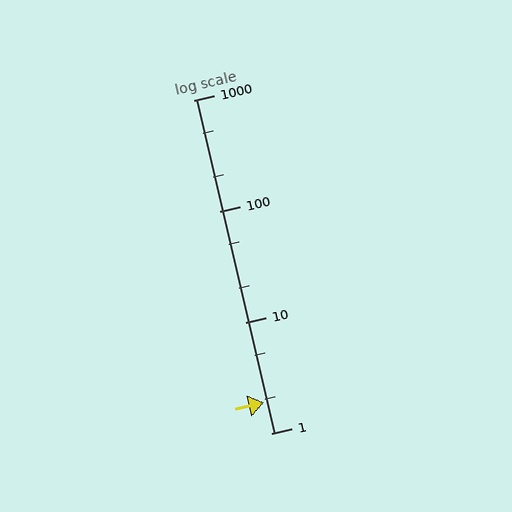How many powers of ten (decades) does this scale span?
The scale spans 3 decades, from 1 to 1000.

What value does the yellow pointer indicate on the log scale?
The pointer indicates approximately 1.9.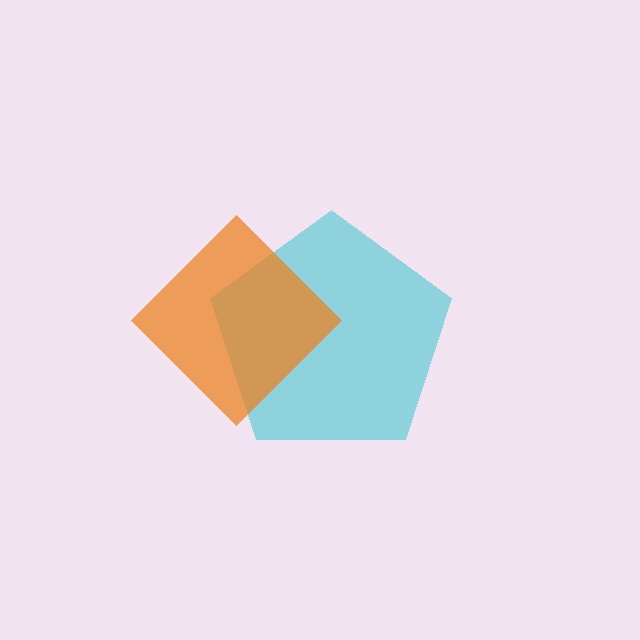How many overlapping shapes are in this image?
There are 2 overlapping shapes in the image.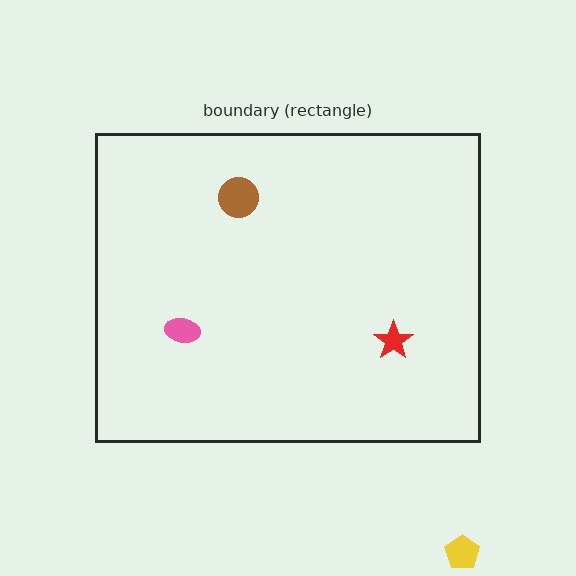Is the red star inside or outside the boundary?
Inside.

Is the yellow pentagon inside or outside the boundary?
Outside.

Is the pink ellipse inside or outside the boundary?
Inside.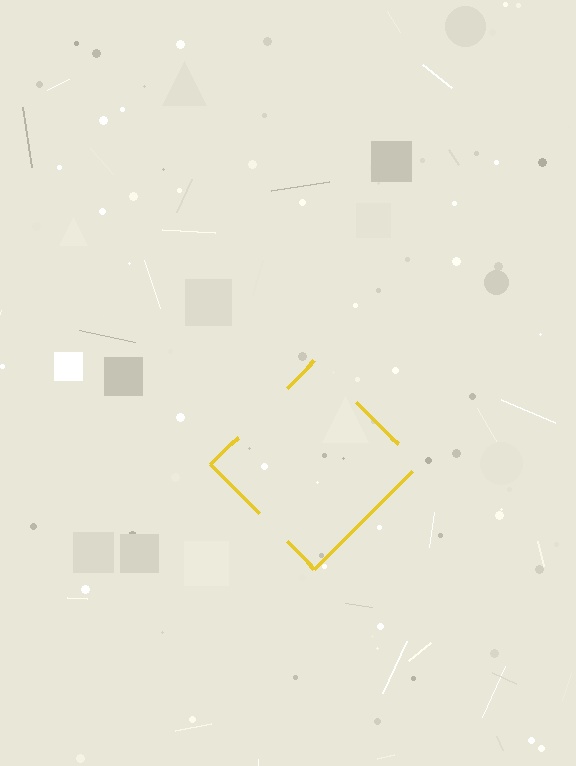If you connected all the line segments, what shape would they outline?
They would outline a diamond.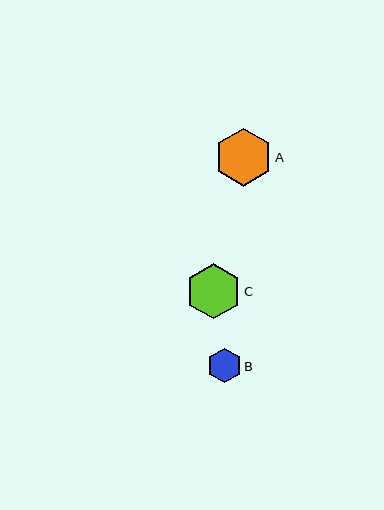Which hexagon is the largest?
Hexagon A is the largest with a size of approximately 58 pixels.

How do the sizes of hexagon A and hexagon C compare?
Hexagon A and hexagon C are approximately the same size.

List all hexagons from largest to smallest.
From largest to smallest: A, C, B.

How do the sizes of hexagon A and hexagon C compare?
Hexagon A and hexagon C are approximately the same size.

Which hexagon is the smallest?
Hexagon B is the smallest with a size of approximately 35 pixels.